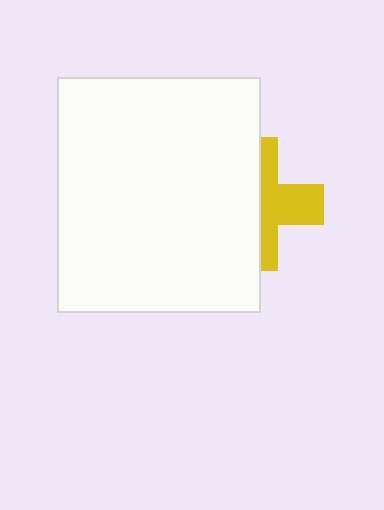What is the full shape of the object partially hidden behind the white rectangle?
The partially hidden object is a yellow cross.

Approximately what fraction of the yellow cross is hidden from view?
Roughly 56% of the yellow cross is hidden behind the white rectangle.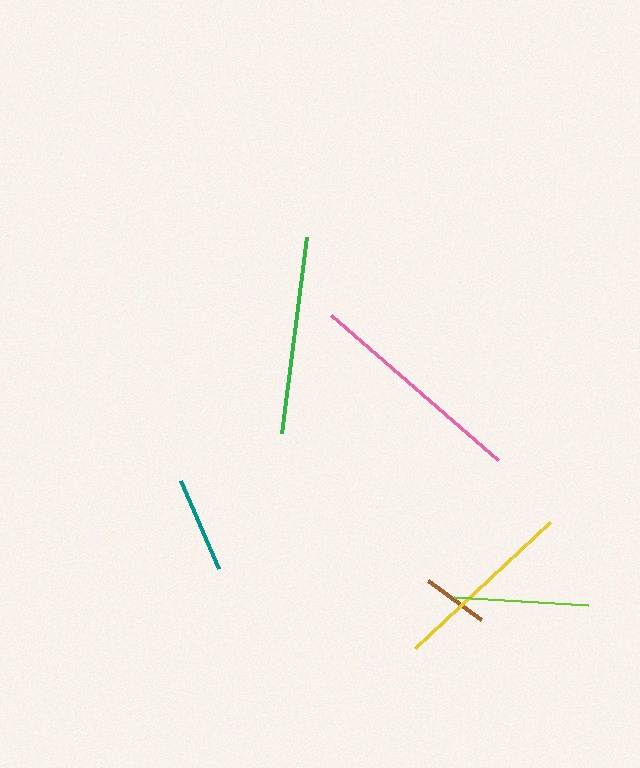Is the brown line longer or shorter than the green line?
The green line is longer than the brown line.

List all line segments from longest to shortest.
From longest to shortest: pink, green, yellow, lime, teal, brown.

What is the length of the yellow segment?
The yellow segment is approximately 185 pixels long.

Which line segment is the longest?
The pink line is the longest at approximately 221 pixels.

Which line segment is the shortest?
The brown line is the shortest at approximately 66 pixels.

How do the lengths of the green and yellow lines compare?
The green and yellow lines are approximately the same length.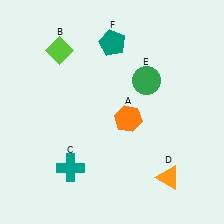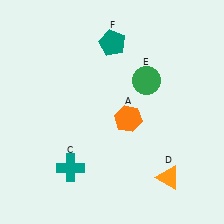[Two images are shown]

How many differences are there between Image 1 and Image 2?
There is 1 difference between the two images.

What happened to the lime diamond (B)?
The lime diamond (B) was removed in Image 2. It was in the top-left area of Image 1.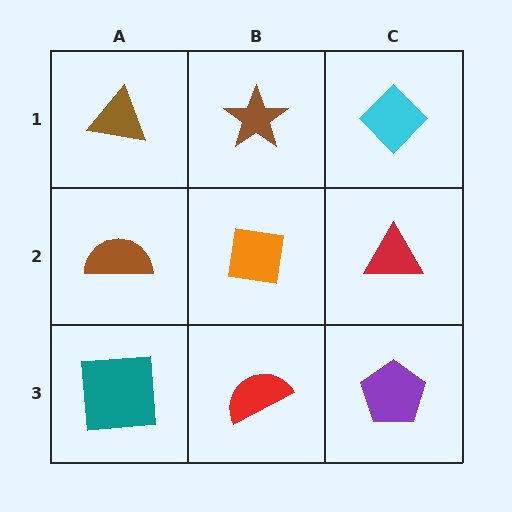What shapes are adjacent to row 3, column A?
A brown semicircle (row 2, column A), a red semicircle (row 3, column B).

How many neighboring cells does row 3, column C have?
2.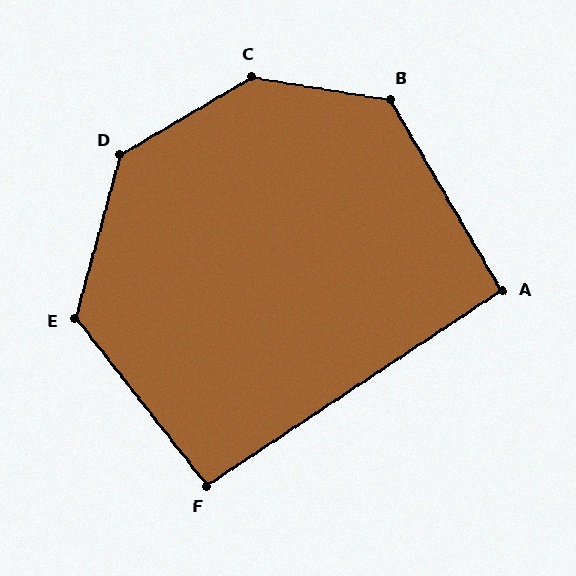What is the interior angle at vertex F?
Approximately 94 degrees (approximately right).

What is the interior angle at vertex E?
Approximately 127 degrees (obtuse).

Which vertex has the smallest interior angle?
A, at approximately 93 degrees.